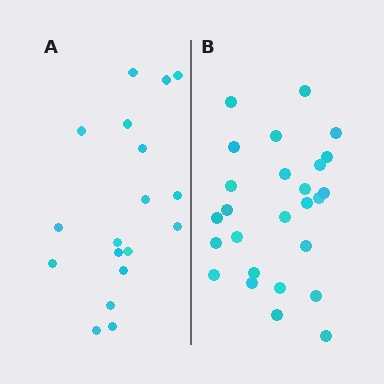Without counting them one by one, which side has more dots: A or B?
Region B (the right region) has more dots.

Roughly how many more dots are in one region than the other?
Region B has roughly 8 or so more dots than region A.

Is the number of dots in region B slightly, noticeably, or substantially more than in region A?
Region B has noticeably more, but not dramatically so. The ratio is roughly 1.4 to 1.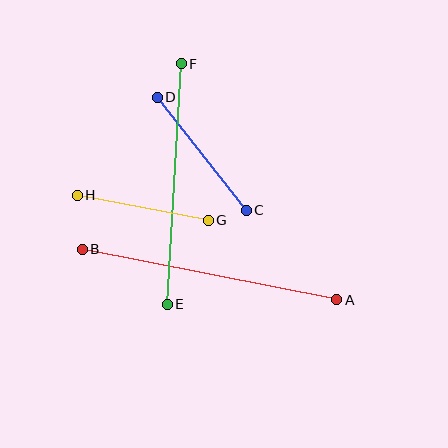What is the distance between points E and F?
The distance is approximately 241 pixels.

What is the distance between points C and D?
The distance is approximately 144 pixels.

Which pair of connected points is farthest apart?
Points A and B are farthest apart.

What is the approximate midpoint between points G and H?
The midpoint is at approximately (143, 208) pixels.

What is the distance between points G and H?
The distance is approximately 134 pixels.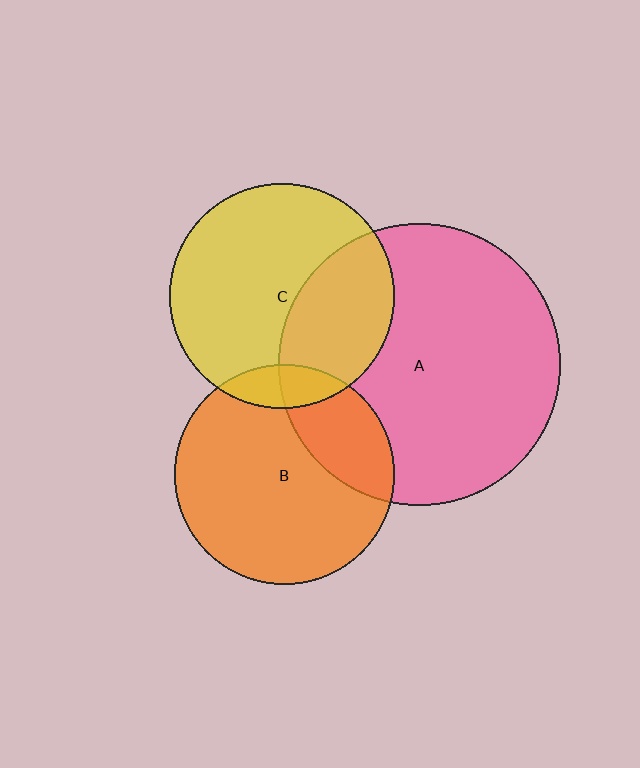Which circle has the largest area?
Circle A (pink).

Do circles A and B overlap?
Yes.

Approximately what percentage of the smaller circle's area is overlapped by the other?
Approximately 25%.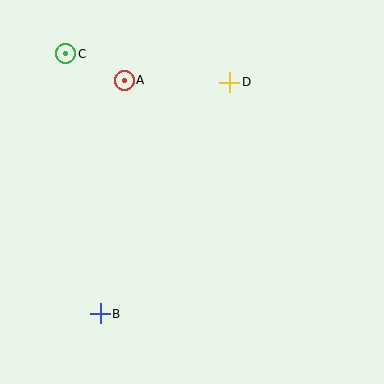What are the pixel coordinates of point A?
Point A is at (124, 80).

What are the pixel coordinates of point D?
Point D is at (230, 82).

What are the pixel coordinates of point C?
Point C is at (66, 54).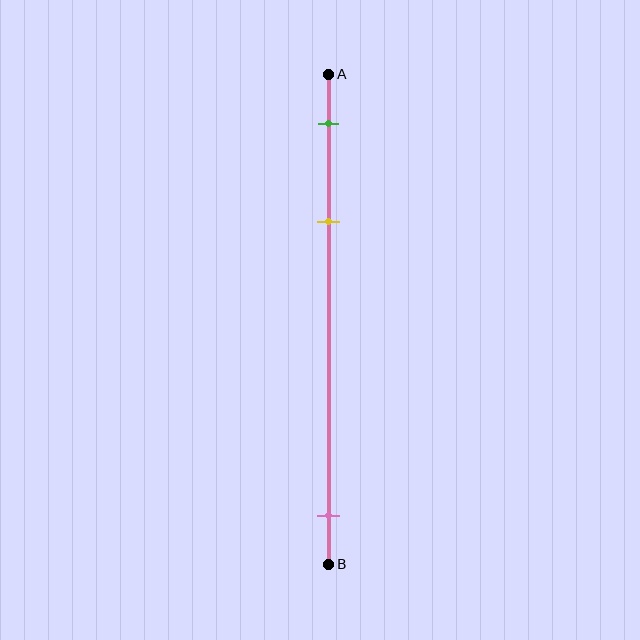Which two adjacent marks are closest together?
The green and yellow marks are the closest adjacent pair.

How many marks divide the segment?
There are 3 marks dividing the segment.